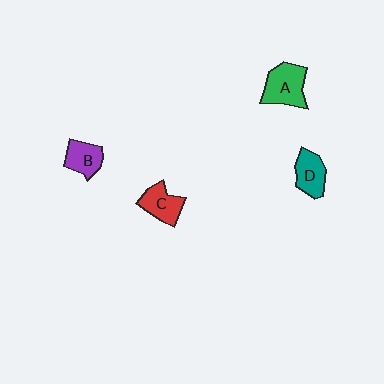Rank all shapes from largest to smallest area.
From largest to smallest: A (green), C (red), D (teal), B (purple).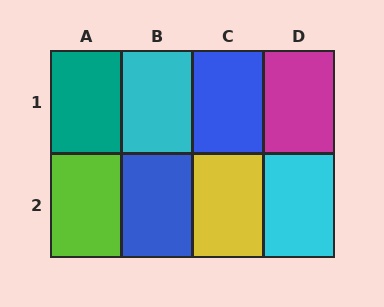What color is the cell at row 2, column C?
Yellow.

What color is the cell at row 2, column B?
Blue.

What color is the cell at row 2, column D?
Cyan.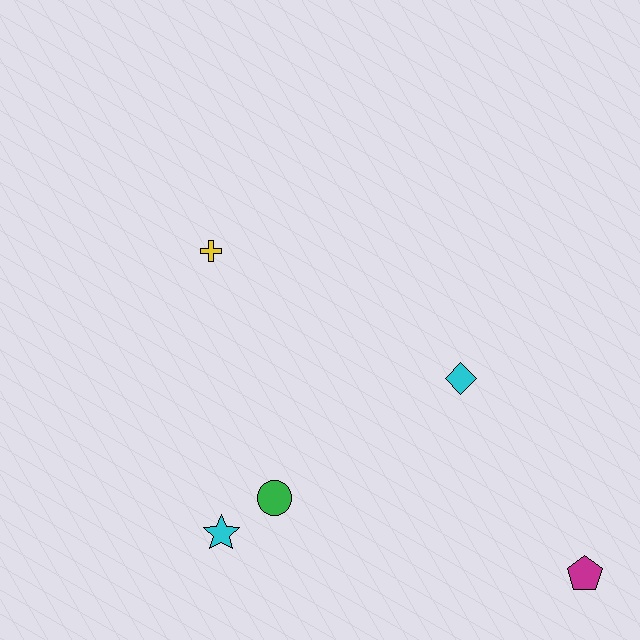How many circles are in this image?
There is 1 circle.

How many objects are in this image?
There are 5 objects.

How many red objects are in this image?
There are no red objects.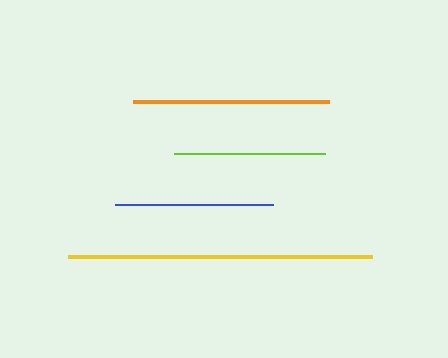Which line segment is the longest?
The yellow line is the longest at approximately 304 pixels.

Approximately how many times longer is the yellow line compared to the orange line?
The yellow line is approximately 1.5 times the length of the orange line.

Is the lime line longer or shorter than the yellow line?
The yellow line is longer than the lime line.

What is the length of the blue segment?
The blue segment is approximately 158 pixels long.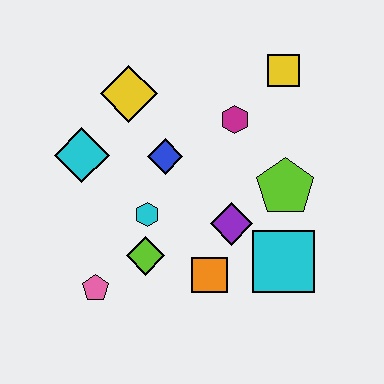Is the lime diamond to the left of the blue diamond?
Yes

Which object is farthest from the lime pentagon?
The pink pentagon is farthest from the lime pentagon.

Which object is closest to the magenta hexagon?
The yellow square is closest to the magenta hexagon.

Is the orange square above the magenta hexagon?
No